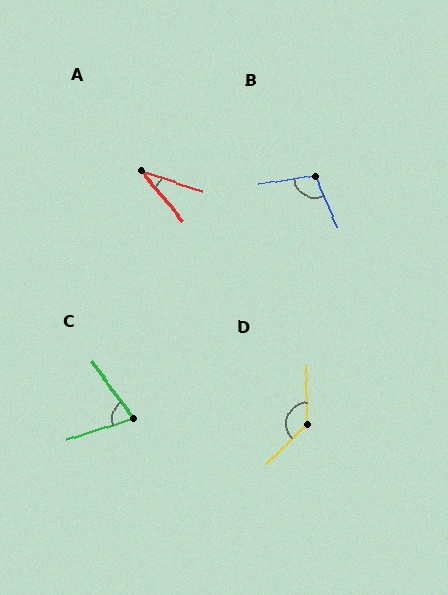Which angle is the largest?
D, at approximately 134 degrees.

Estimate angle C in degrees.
Approximately 71 degrees.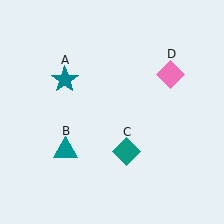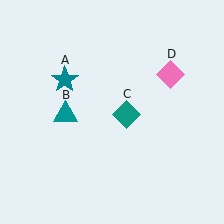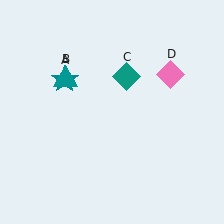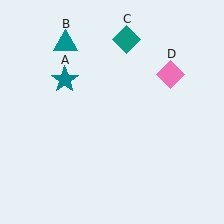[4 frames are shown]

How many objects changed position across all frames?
2 objects changed position: teal triangle (object B), teal diamond (object C).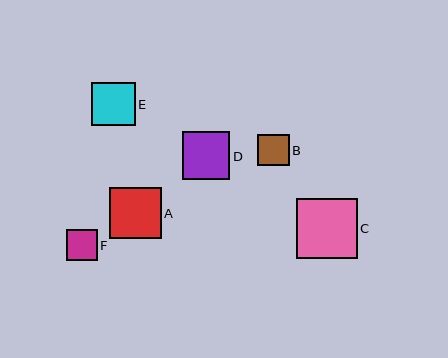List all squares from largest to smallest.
From largest to smallest: C, A, D, E, B, F.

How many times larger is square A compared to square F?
Square A is approximately 1.7 times the size of square F.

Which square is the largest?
Square C is the largest with a size of approximately 60 pixels.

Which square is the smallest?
Square F is the smallest with a size of approximately 31 pixels.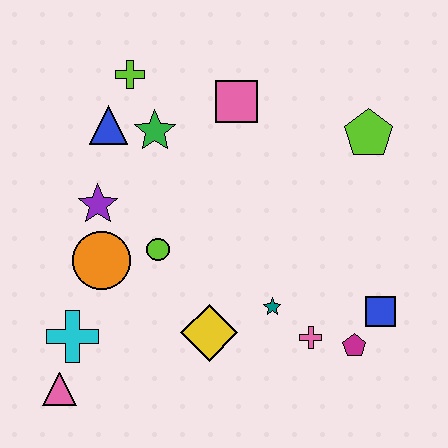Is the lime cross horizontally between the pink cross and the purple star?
Yes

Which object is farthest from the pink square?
The pink triangle is farthest from the pink square.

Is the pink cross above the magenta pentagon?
Yes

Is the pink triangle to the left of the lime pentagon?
Yes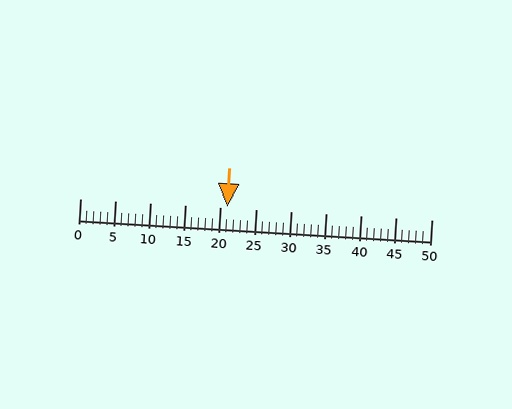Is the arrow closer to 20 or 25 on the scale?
The arrow is closer to 20.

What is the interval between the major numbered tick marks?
The major tick marks are spaced 5 units apart.